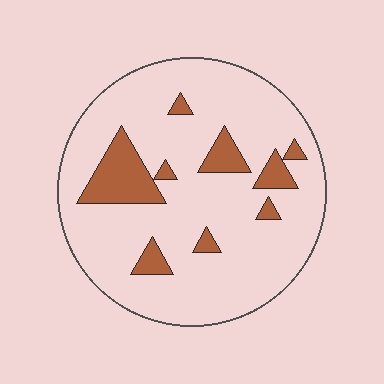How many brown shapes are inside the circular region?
9.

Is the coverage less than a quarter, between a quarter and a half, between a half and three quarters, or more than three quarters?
Less than a quarter.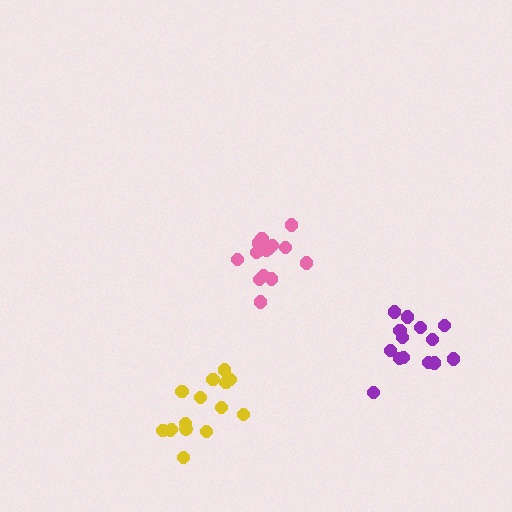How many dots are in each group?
Group 1: 15 dots, Group 2: 14 dots, Group 3: 15 dots (44 total).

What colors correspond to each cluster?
The clusters are colored: pink, purple, yellow.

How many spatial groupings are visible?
There are 3 spatial groupings.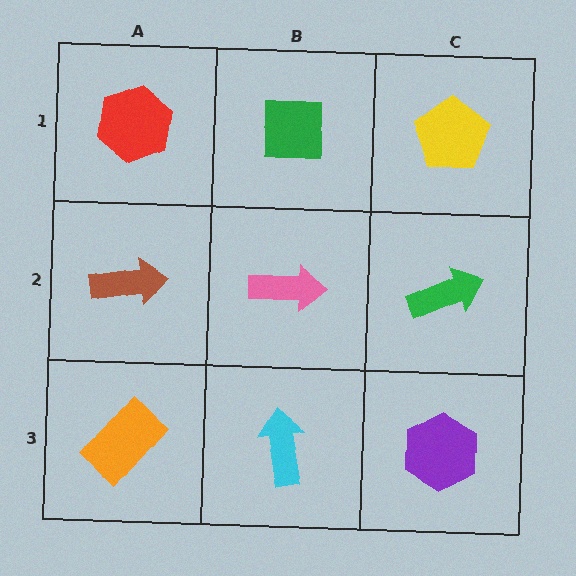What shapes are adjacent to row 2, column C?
A yellow pentagon (row 1, column C), a purple hexagon (row 3, column C), a pink arrow (row 2, column B).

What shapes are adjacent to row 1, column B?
A pink arrow (row 2, column B), a red hexagon (row 1, column A), a yellow pentagon (row 1, column C).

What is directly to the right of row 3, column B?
A purple hexagon.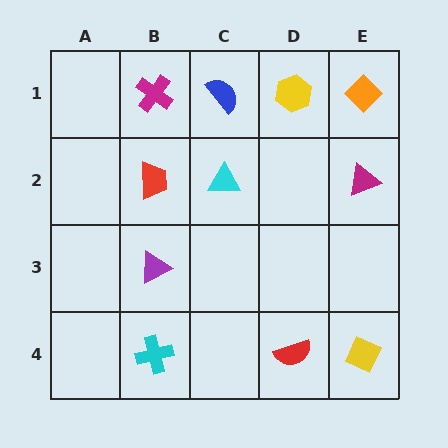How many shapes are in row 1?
4 shapes.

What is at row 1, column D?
A yellow hexagon.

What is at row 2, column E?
A magenta triangle.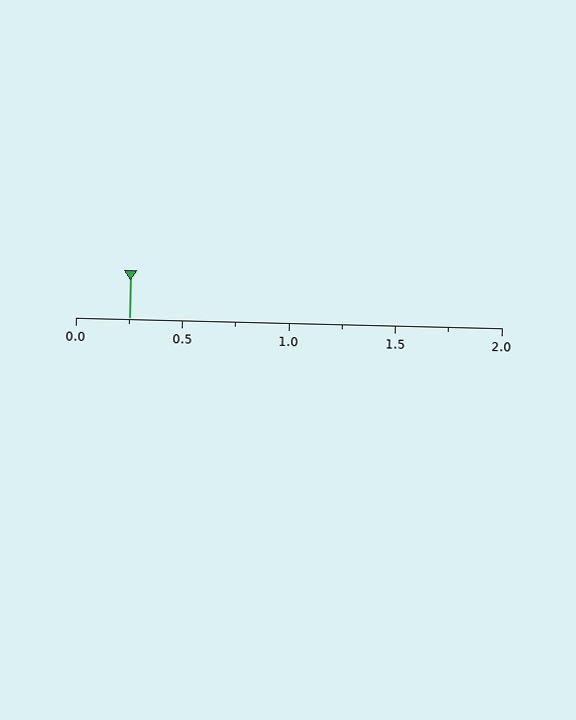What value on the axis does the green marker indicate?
The marker indicates approximately 0.25.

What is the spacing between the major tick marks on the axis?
The major ticks are spaced 0.5 apart.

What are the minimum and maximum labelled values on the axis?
The axis runs from 0.0 to 2.0.